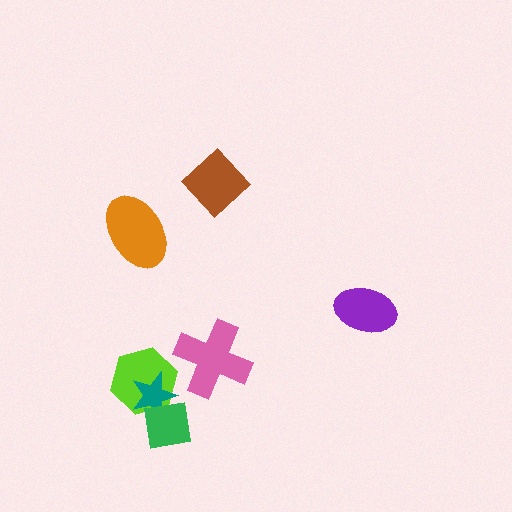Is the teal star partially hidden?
Yes, it is partially covered by another shape.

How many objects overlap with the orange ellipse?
0 objects overlap with the orange ellipse.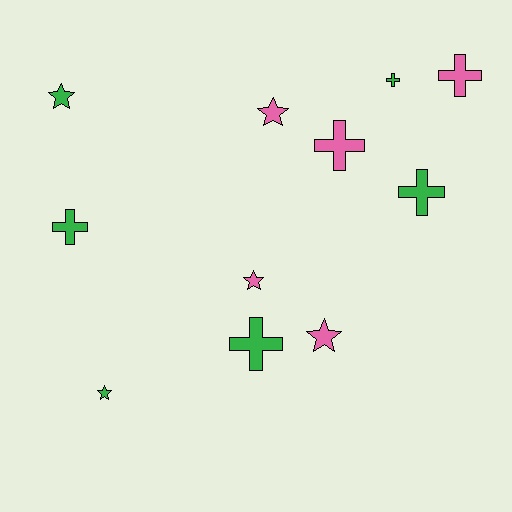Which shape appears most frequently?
Cross, with 6 objects.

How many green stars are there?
There are 2 green stars.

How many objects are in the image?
There are 11 objects.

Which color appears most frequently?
Green, with 6 objects.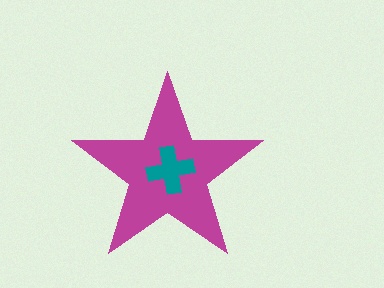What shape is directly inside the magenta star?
The teal cross.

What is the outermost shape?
The magenta star.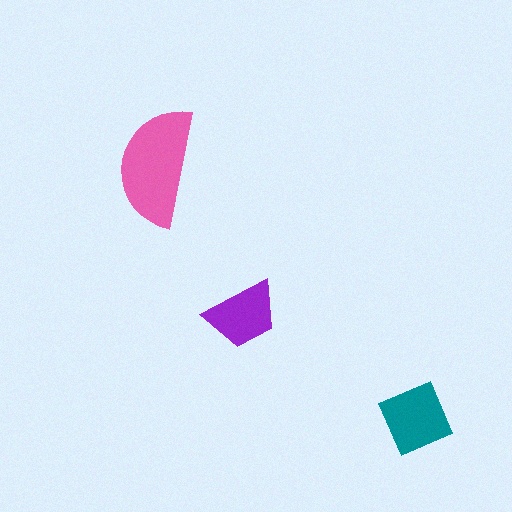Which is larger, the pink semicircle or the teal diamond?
The pink semicircle.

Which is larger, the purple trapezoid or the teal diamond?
The teal diamond.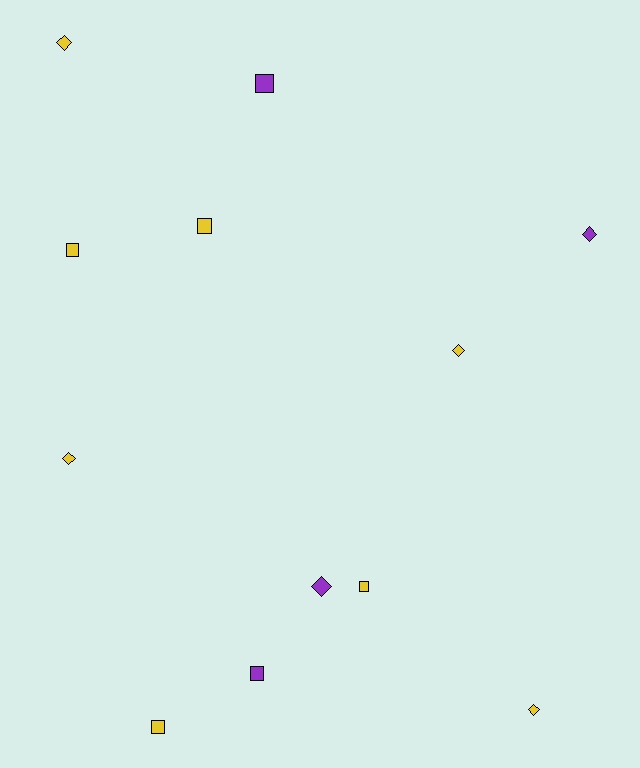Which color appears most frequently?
Yellow, with 8 objects.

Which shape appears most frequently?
Square, with 6 objects.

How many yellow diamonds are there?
There are 4 yellow diamonds.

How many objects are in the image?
There are 12 objects.